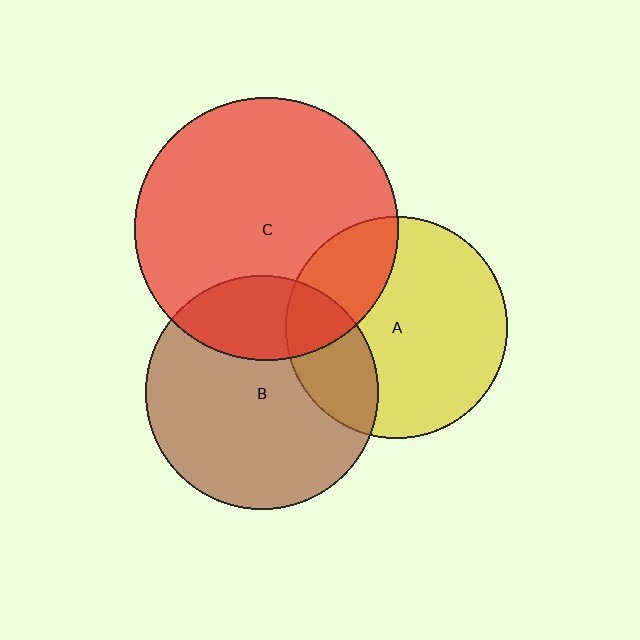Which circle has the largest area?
Circle C (red).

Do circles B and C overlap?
Yes.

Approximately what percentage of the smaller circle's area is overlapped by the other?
Approximately 25%.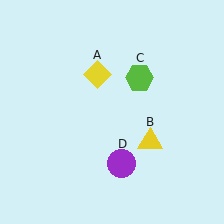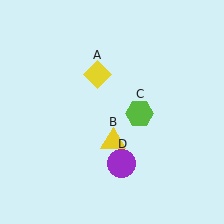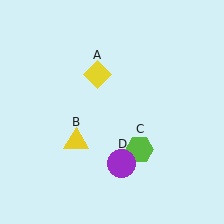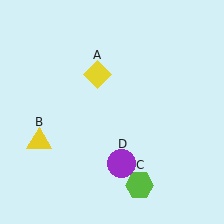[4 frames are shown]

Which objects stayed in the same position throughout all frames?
Yellow diamond (object A) and purple circle (object D) remained stationary.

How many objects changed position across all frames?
2 objects changed position: yellow triangle (object B), lime hexagon (object C).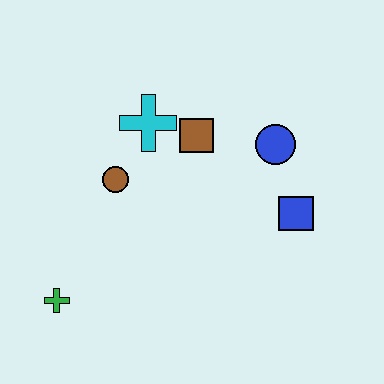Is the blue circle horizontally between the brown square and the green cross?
No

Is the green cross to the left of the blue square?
Yes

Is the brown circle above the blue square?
Yes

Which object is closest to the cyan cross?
The brown square is closest to the cyan cross.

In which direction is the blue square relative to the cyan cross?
The blue square is to the right of the cyan cross.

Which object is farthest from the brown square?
The green cross is farthest from the brown square.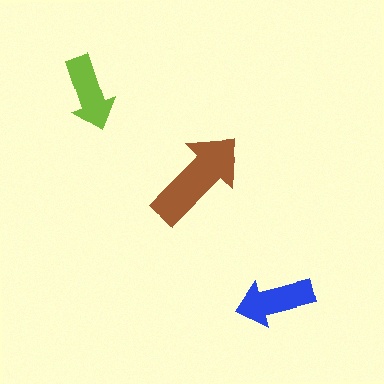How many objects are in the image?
There are 3 objects in the image.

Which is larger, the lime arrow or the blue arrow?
The blue one.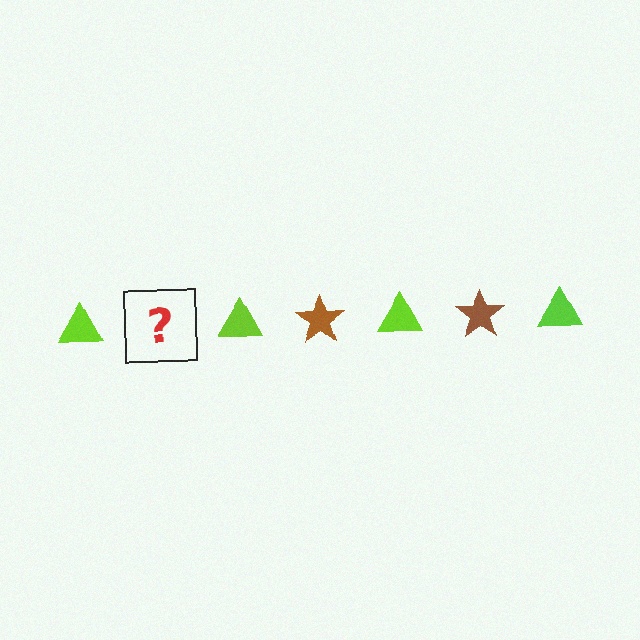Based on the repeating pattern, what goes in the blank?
The blank should be a brown star.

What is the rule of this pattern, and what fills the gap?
The rule is that the pattern alternates between lime triangle and brown star. The gap should be filled with a brown star.